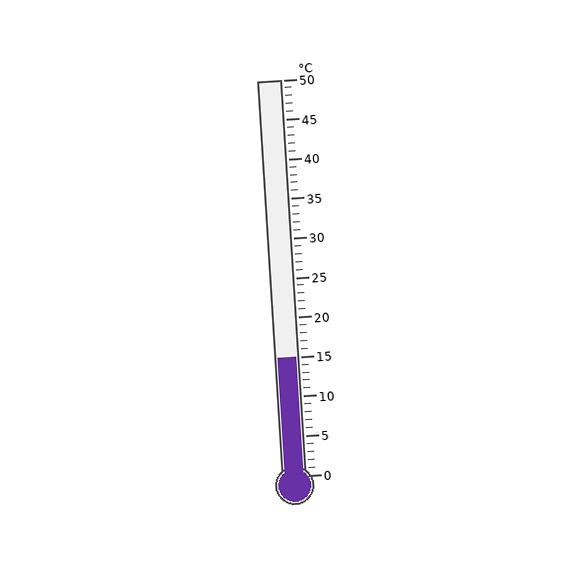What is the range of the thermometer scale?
The thermometer scale ranges from 0°C to 50°C.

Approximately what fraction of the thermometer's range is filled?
The thermometer is filled to approximately 30% of its range.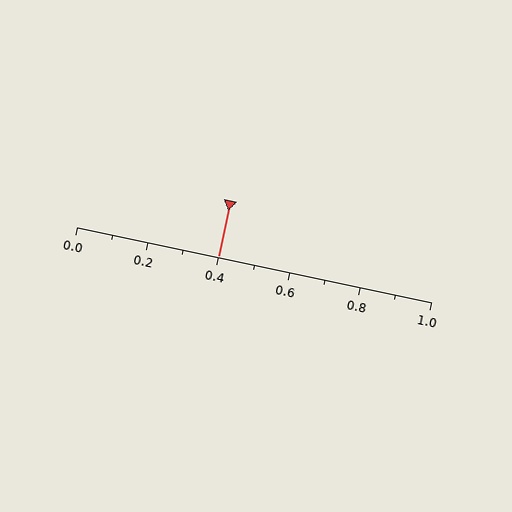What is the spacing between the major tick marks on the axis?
The major ticks are spaced 0.2 apart.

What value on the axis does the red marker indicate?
The marker indicates approximately 0.4.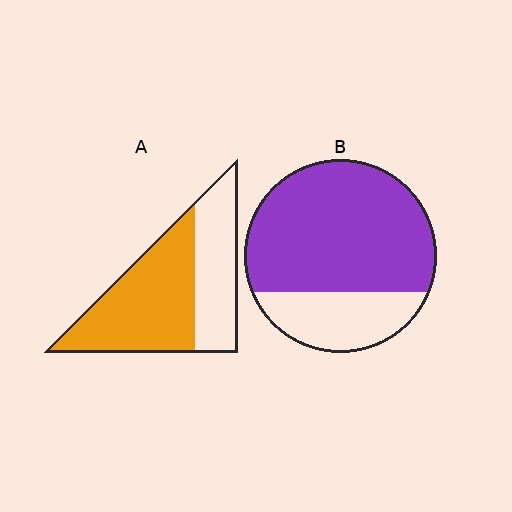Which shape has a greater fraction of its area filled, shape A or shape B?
Shape B.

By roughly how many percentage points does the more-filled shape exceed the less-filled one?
By roughly 10 percentage points (B over A).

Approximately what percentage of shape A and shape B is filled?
A is approximately 60% and B is approximately 75%.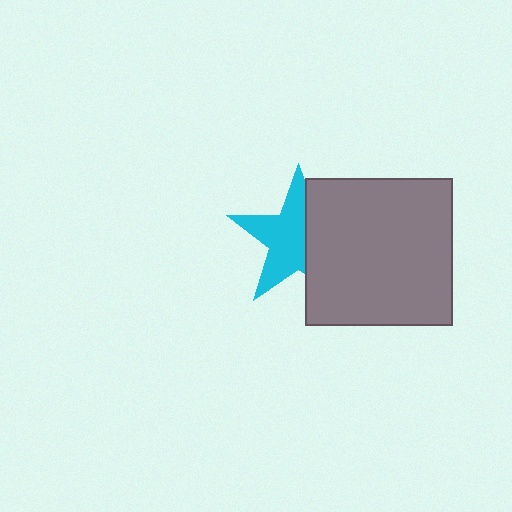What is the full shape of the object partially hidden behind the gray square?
The partially hidden object is a cyan star.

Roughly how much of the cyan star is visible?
About half of it is visible (roughly 60%).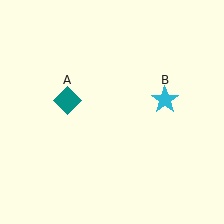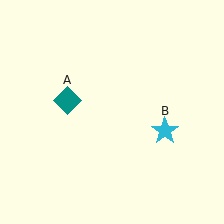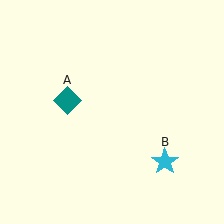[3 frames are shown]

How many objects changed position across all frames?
1 object changed position: cyan star (object B).